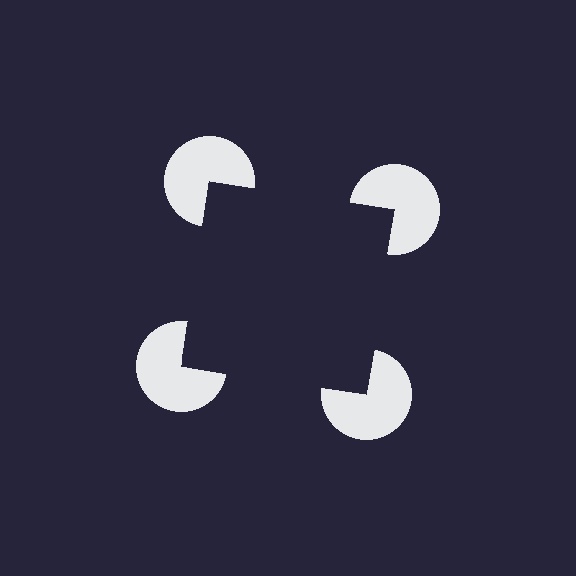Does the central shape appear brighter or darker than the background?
It typically appears slightly darker than the background, even though no actual brightness change is drawn.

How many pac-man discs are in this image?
There are 4 — one at each vertex of the illusory square.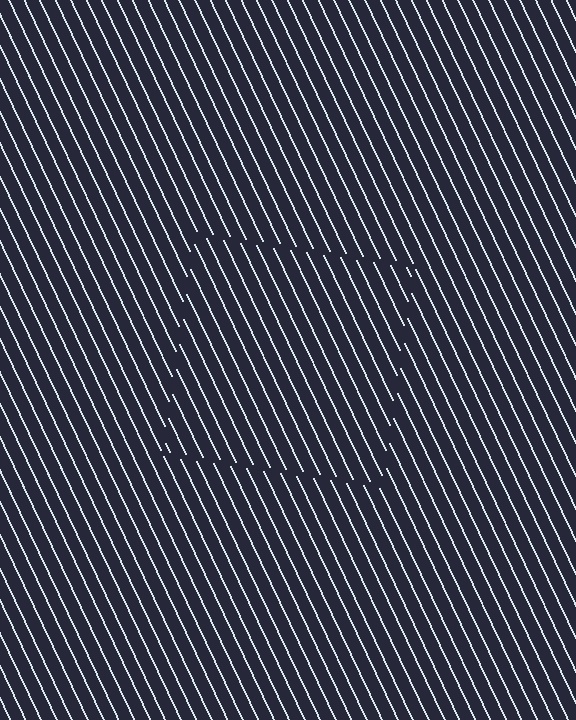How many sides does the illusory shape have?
4 sides — the line-ends trace a square.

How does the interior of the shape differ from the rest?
The interior of the shape contains the same grating, shifted by half a period — the contour is defined by the phase discontinuity where line-ends from the inner and outer gratings abut.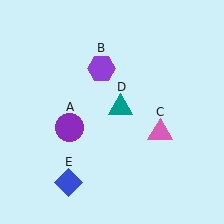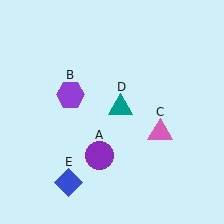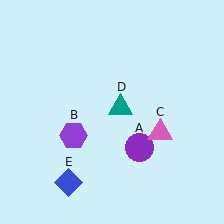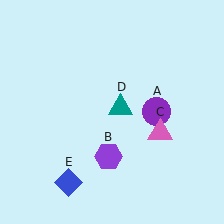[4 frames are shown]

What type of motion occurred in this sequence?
The purple circle (object A), purple hexagon (object B) rotated counterclockwise around the center of the scene.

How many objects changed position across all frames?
2 objects changed position: purple circle (object A), purple hexagon (object B).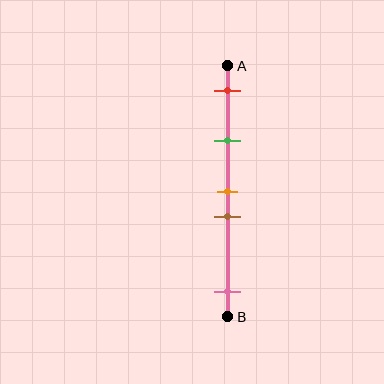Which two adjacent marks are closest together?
The orange and brown marks are the closest adjacent pair.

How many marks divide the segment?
There are 5 marks dividing the segment.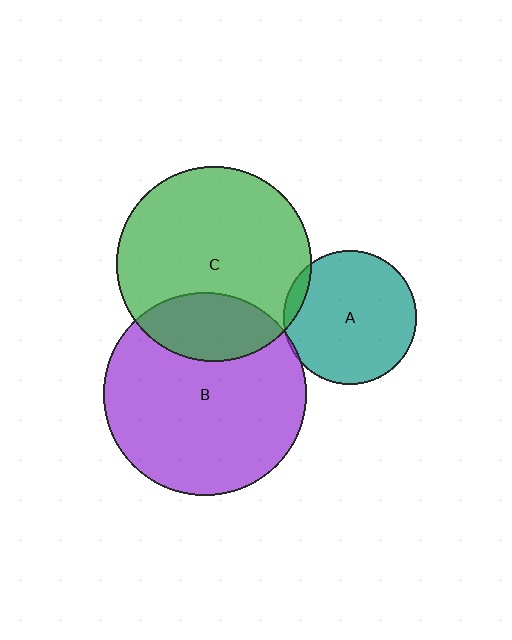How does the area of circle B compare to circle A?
Approximately 2.3 times.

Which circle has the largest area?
Circle B (purple).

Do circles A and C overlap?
Yes.